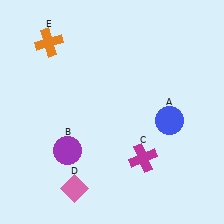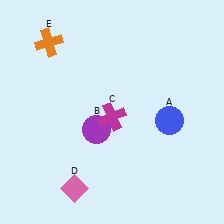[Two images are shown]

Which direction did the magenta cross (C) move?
The magenta cross (C) moved up.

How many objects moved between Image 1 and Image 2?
2 objects moved between the two images.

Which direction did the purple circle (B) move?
The purple circle (B) moved right.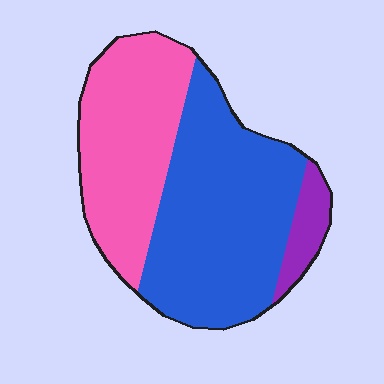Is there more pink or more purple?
Pink.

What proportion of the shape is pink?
Pink takes up about three eighths (3/8) of the shape.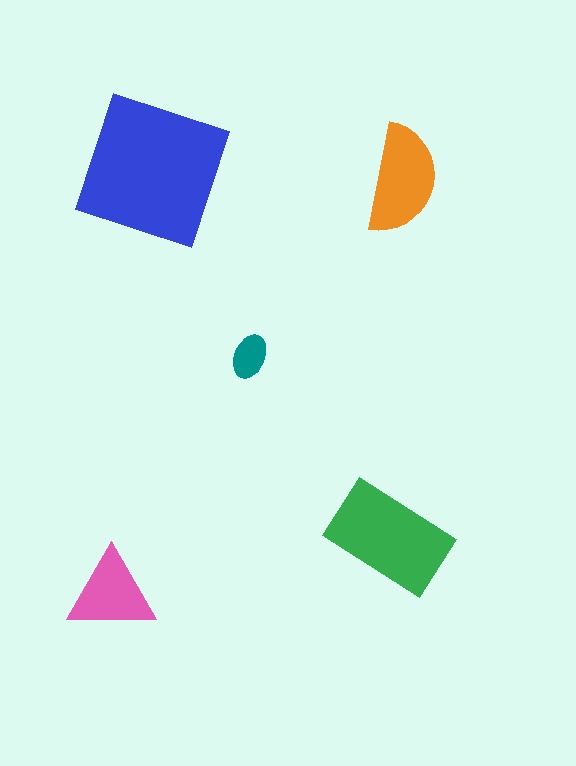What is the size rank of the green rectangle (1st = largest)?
2nd.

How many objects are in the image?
There are 5 objects in the image.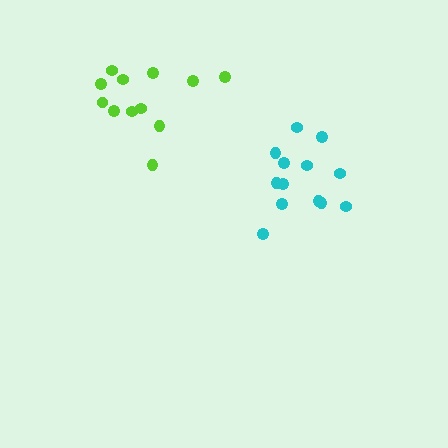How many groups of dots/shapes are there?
There are 2 groups.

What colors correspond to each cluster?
The clusters are colored: cyan, lime.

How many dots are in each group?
Group 1: 13 dots, Group 2: 12 dots (25 total).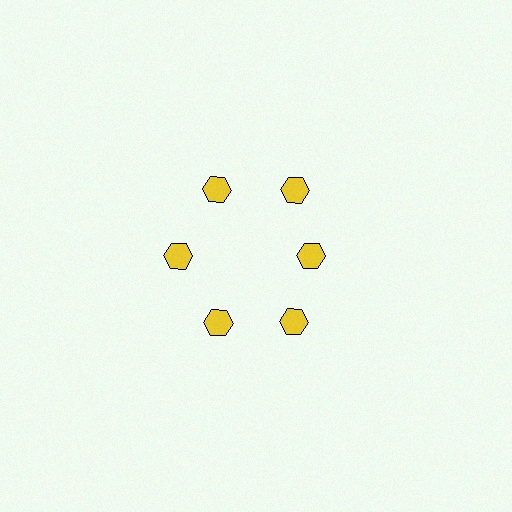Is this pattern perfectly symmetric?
No. The 6 yellow hexagons are arranged in a ring, but one element near the 3 o'clock position is pulled inward toward the center, breaking the 6-fold rotational symmetry.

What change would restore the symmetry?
The symmetry would be restored by moving it outward, back onto the ring so that all 6 hexagons sit at equal angles and equal distance from the center.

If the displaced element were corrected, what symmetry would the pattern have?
It would have 6-fold rotational symmetry — the pattern would map onto itself every 60 degrees.